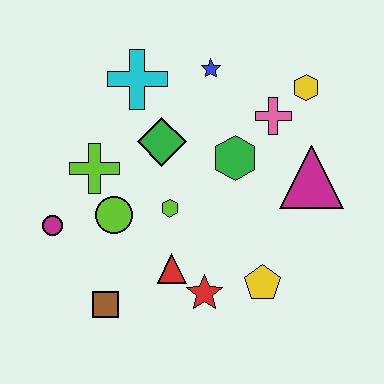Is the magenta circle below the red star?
No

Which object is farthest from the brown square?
The yellow hexagon is farthest from the brown square.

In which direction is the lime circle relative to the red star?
The lime circle is to the left of the red star.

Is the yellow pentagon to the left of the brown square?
No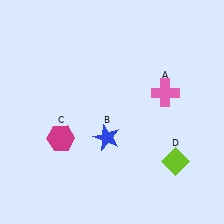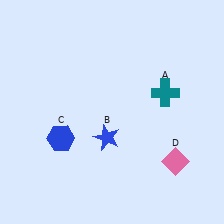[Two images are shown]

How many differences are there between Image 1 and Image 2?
There are 3 differences between the two images.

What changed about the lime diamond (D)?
In Image 1, D is lime. In Image 2, it changed to pink.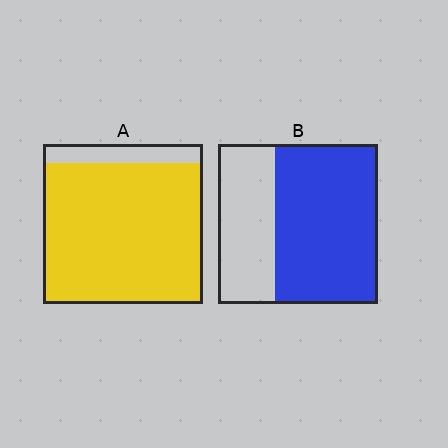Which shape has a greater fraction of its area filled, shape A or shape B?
Shape A.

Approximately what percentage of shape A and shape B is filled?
A is approximately 90% and B is approximately 65%.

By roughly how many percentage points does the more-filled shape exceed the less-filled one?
By roughly 25 percentage points (A over B).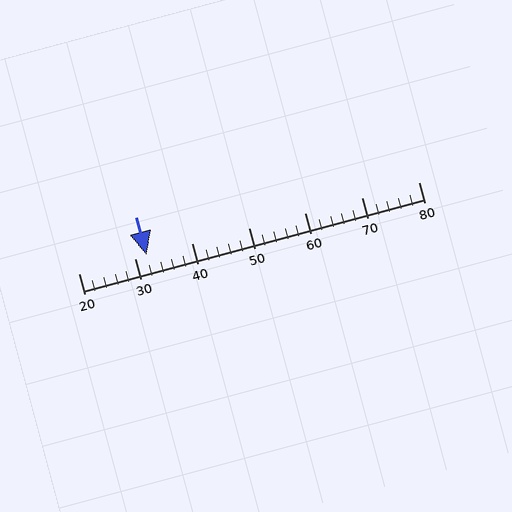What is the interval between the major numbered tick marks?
The major tick marks are spaced 10 units apart.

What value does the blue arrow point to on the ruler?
The blue arrow points to approximately 32.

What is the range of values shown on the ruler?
The ruler shows values from 20 to 80.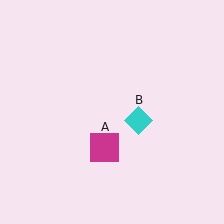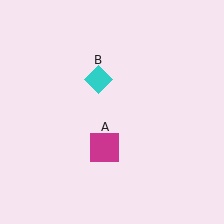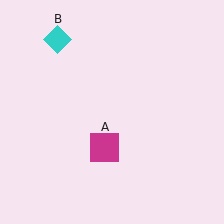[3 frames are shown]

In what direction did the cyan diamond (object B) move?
The cyan diamond (object B) moved up and to the left.